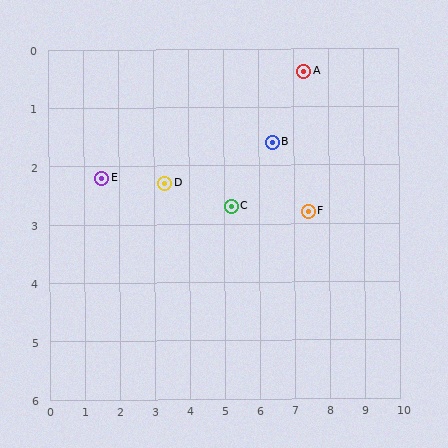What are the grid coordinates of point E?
Point E is at approximately (1.5, 2.2).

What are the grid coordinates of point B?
Point B is at approximately (6.4, 1.6).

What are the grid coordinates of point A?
Point A is at approximately (7.3, 0.4).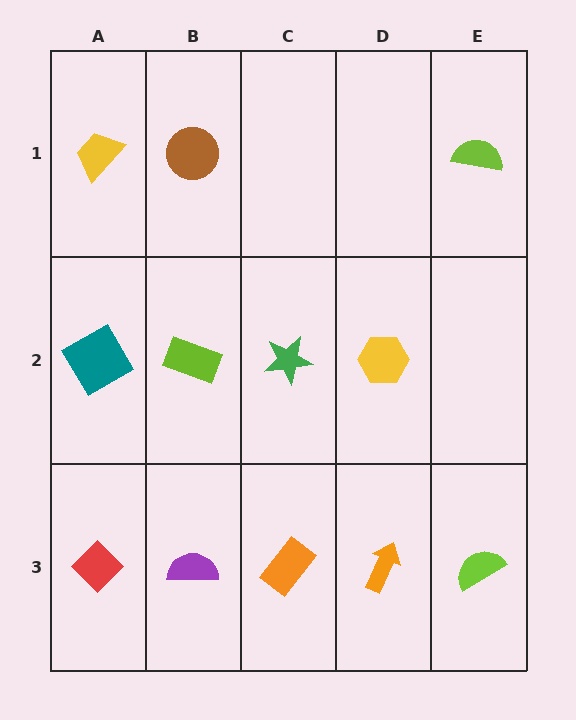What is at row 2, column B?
A lime rectangle.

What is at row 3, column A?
A red diamond.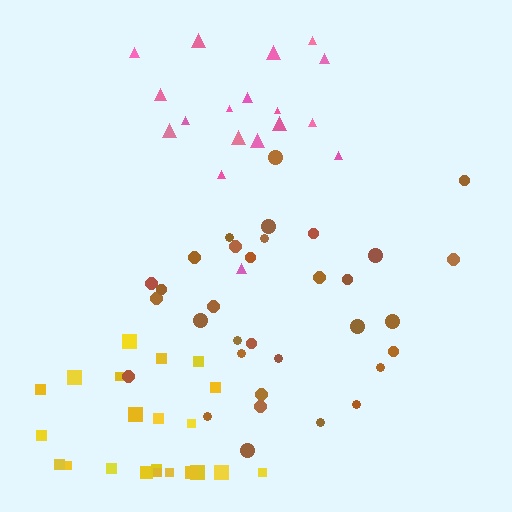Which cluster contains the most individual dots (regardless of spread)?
Brown (33).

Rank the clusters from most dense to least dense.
brown, yellow, pink.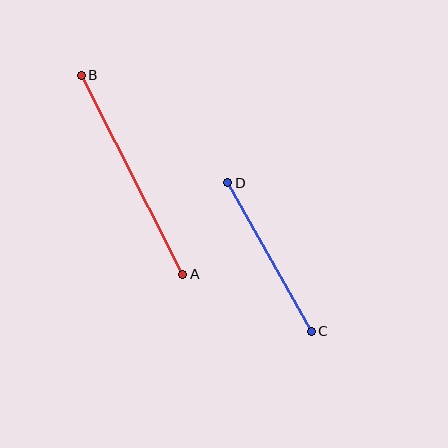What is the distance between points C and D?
The distance is approximately 171 pixels.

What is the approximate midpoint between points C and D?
The midpoint is at approximately (269, 257) pixels.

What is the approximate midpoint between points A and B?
The midpoint is at approximately (132, 175) pixels.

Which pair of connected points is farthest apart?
Points A and B are farthest apart.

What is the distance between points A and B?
The distance is approximately 223 pixels.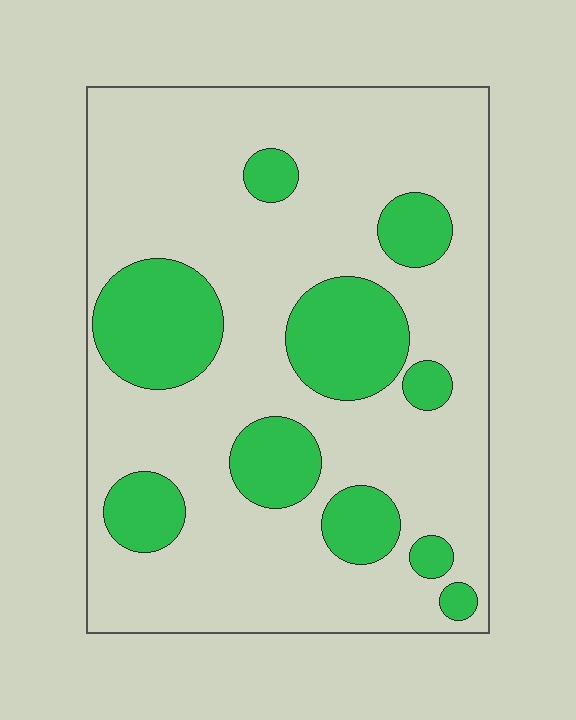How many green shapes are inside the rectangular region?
10.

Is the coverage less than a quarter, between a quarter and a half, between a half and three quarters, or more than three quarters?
Less than a quarter.